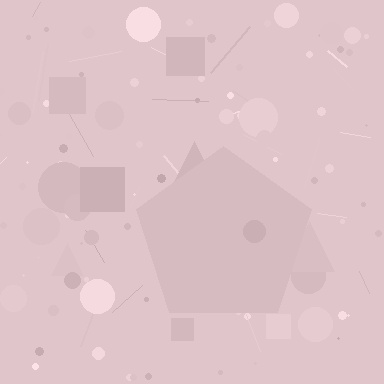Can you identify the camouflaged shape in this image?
The camouflaged shape is a pentagon.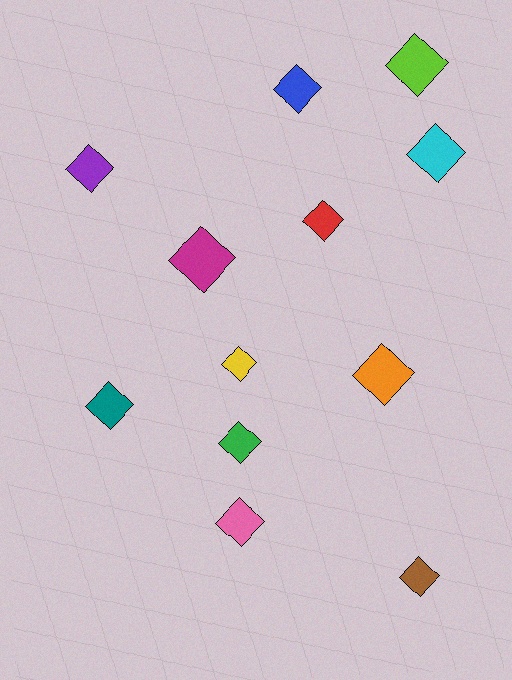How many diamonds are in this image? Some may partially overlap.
There are 12 diamonds.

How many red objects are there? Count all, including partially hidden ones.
There is 1 red object.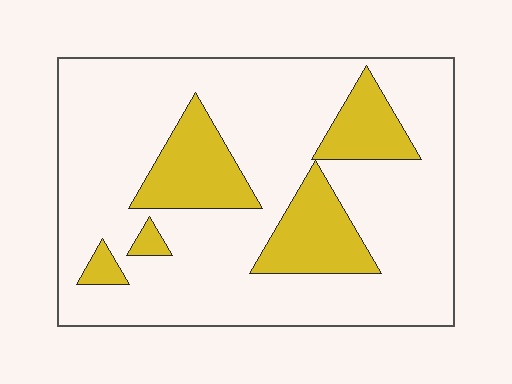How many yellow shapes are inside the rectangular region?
5.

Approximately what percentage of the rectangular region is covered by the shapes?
Approximately 20%.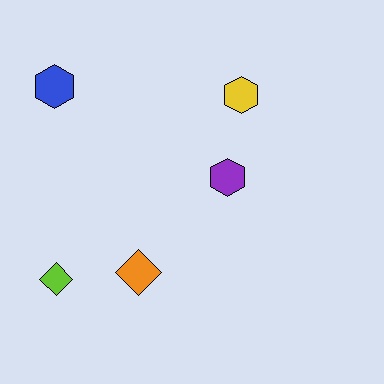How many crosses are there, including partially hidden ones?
There are no crosses.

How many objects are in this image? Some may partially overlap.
There are 5 objects.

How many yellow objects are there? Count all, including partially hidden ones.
There is 1 yellow object.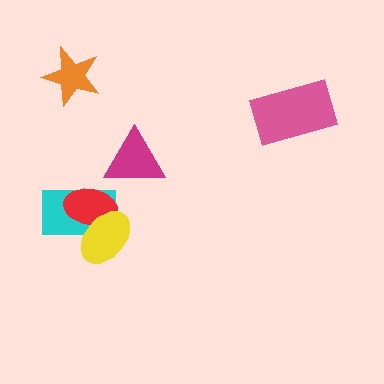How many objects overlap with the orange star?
0 objects overlap with the orange star.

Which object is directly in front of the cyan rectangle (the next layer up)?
The red ellipse is directly in front of the cyan rectangle.